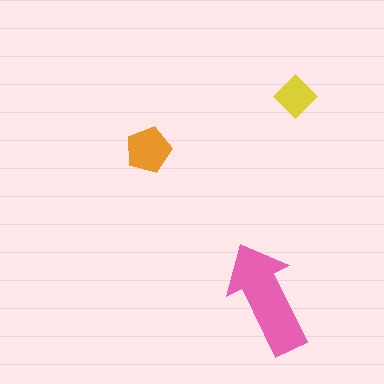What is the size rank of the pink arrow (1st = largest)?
1st.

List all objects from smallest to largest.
The yellow diamond, the orange pentagon, the pink arrow.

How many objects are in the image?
There are 3 objects in the image.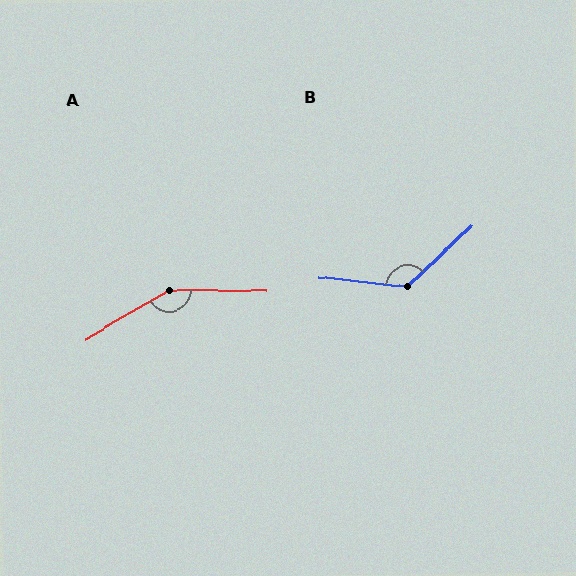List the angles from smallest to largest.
B (131°), A (149°).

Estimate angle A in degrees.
Approximately 149 degrees.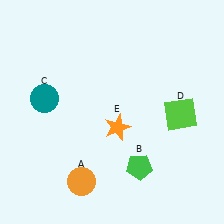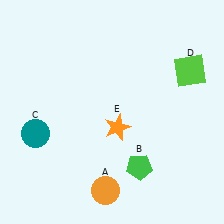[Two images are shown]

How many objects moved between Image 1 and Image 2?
3 objects moved between the two images.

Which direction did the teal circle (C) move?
The teal circle (C) moved down.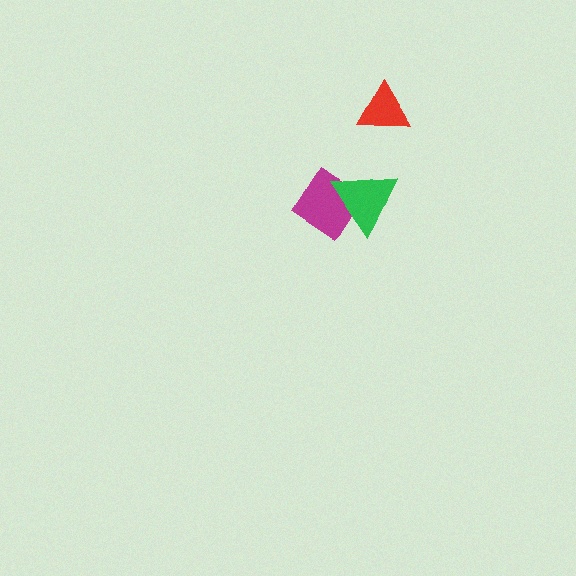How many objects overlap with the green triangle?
1 object overlaps with the green triangle.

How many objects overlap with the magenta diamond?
1 object overlaps with the magenta diamond.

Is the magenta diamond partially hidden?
Yes, it is partially covered by another shape.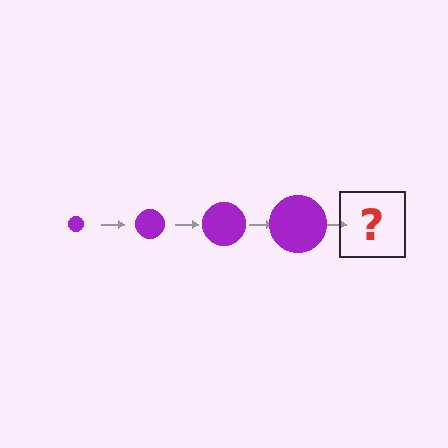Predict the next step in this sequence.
The next step is a purple circle, larger than the previous one.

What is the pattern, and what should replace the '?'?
The pattern is that the circle gets progressively larger each step. The '?' should be a purple circle, larger than the previous one.